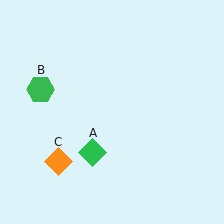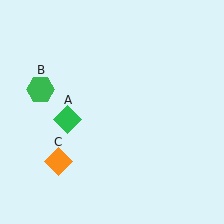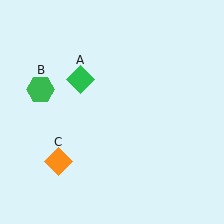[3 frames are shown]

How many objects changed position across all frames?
1 object changed position: green diamond (object A).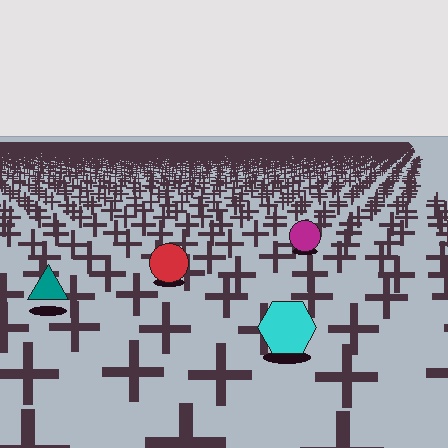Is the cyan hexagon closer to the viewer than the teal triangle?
Yes. The cyan hexagon is closer — you can tell from the texture gradient: the ground texture is coarser near it.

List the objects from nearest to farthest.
From nearest to farthest: the cyan hexagon, the teal triangle, the red circle, the magenta circle.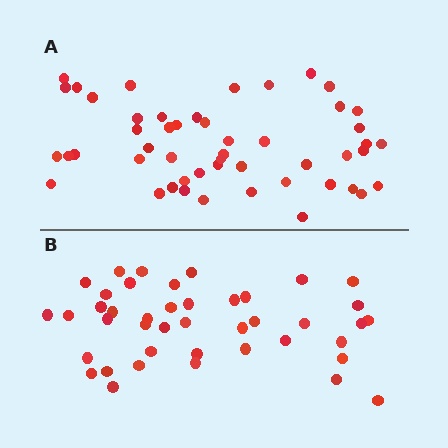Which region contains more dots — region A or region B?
Region A (the top region) has more dots.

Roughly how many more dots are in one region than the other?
Region A has roughly 8 or so more dots than region B.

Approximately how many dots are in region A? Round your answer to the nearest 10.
About 50 dots.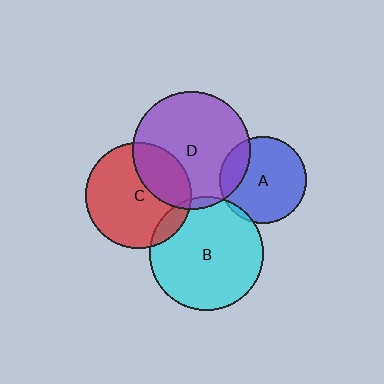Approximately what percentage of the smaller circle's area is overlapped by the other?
Approximately 30%.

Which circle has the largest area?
Circle D (purple).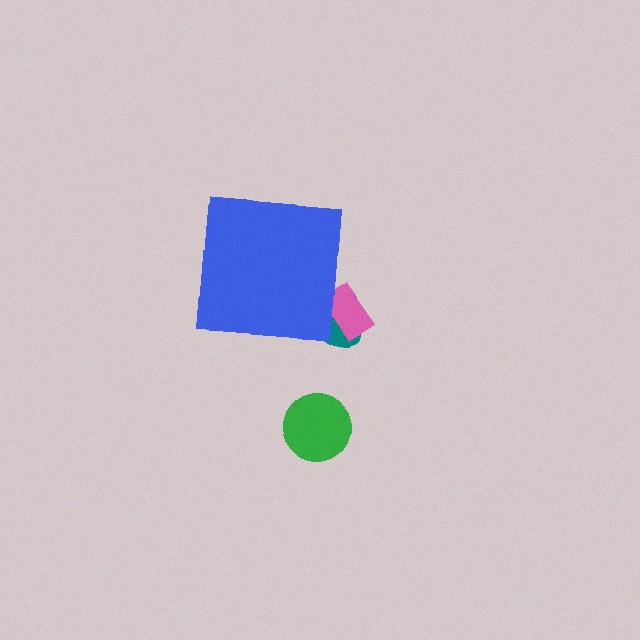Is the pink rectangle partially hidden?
Yes, the pink rectangle is partially hidden behind the blue square.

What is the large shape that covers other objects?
A blue square.